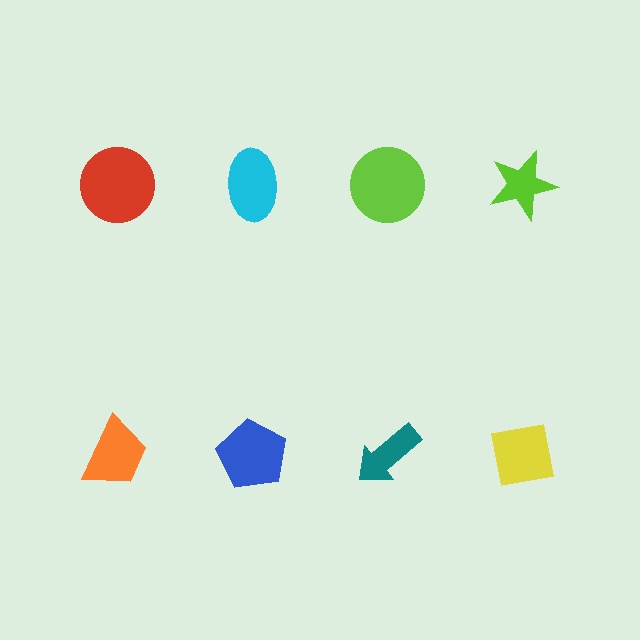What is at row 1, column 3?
A lime circle.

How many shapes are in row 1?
4 shapes.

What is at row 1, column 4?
A lime star.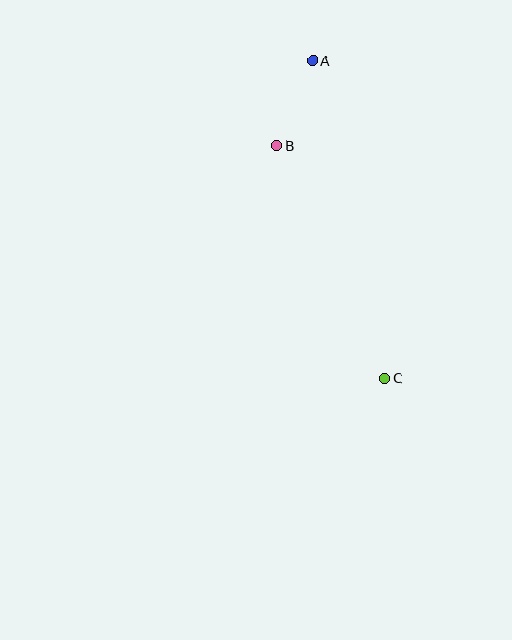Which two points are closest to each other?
Points A and B are closest to each other.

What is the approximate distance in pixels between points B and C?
The distance between B and C is approximately 257 pixels.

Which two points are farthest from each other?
Points A and C are farthest from each other.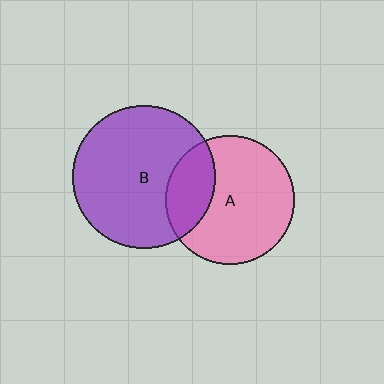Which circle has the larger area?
Circle B (purple).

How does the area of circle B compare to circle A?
Approximately 1.2 times.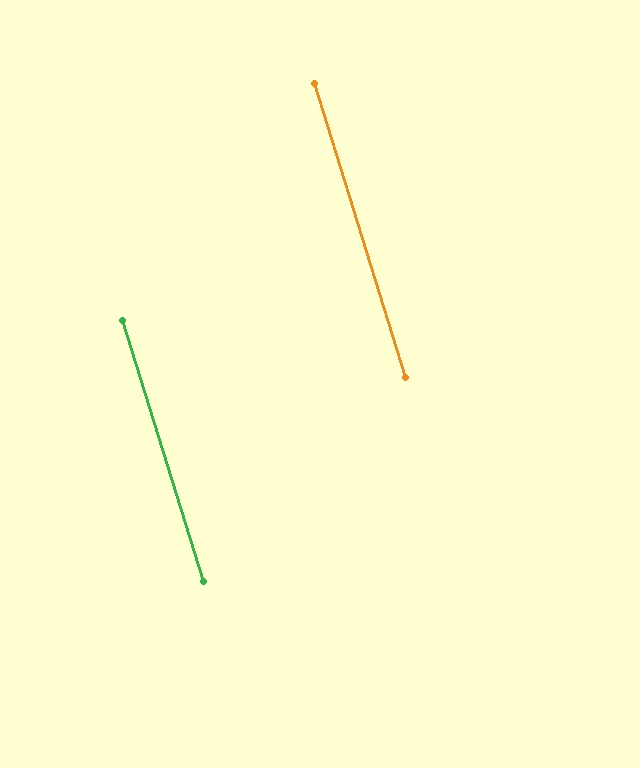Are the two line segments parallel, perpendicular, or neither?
Parallel — their directions differ by only 0.0°.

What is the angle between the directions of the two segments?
Approximately 0 degrees.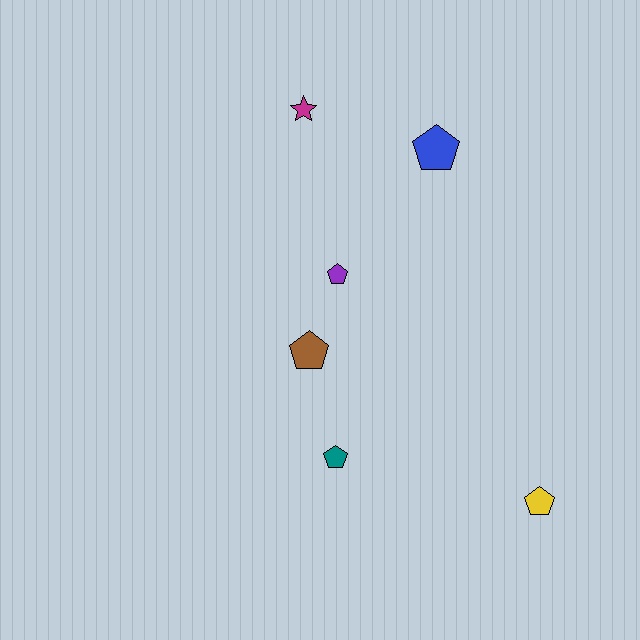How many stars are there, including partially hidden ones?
There is 1 star.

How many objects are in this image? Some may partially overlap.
There are 6 objects.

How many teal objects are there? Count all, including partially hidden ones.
There is 1 teal object.